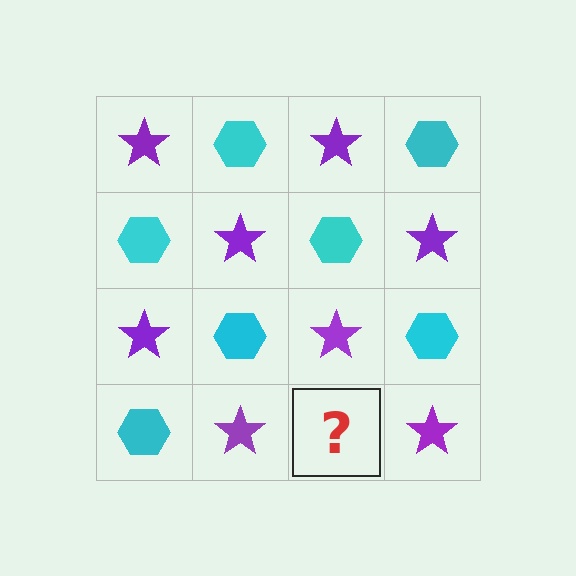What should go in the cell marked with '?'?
The missing cell should contain a cyan hexagon.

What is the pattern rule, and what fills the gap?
The rule is that it alternates purple star and cyan hexagon in a checkerboard pattern. The gap should be filled with a cyan hexagon.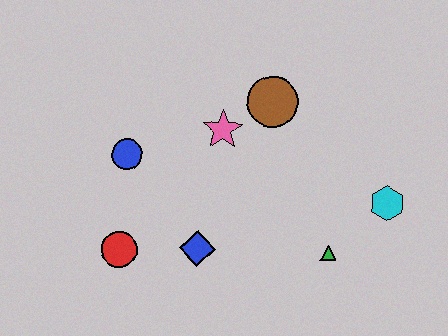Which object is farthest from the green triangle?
The blue circle is farthest from the green triangle.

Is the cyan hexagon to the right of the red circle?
Yes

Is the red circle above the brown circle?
No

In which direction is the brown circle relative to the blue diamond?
The brown circle is above the blue diamond.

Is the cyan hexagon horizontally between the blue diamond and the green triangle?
No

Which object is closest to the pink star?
The brown circle is closest to the pink star.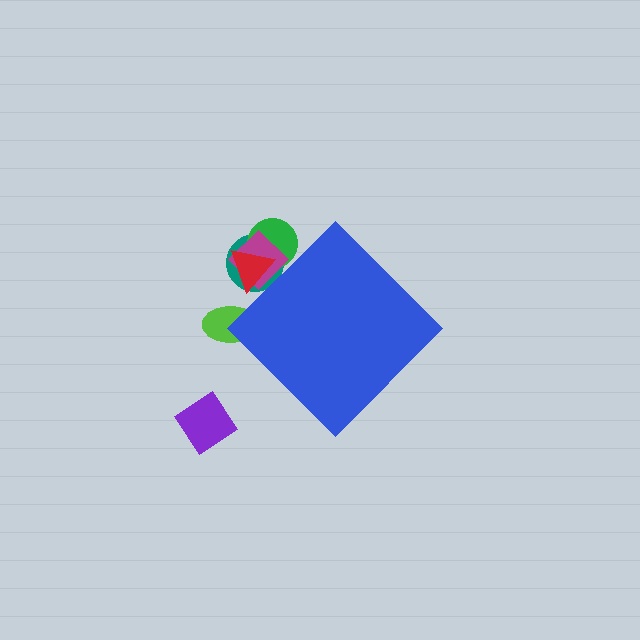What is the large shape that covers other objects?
A blue diamond.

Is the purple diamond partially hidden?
No, the purple diamond is fully visible.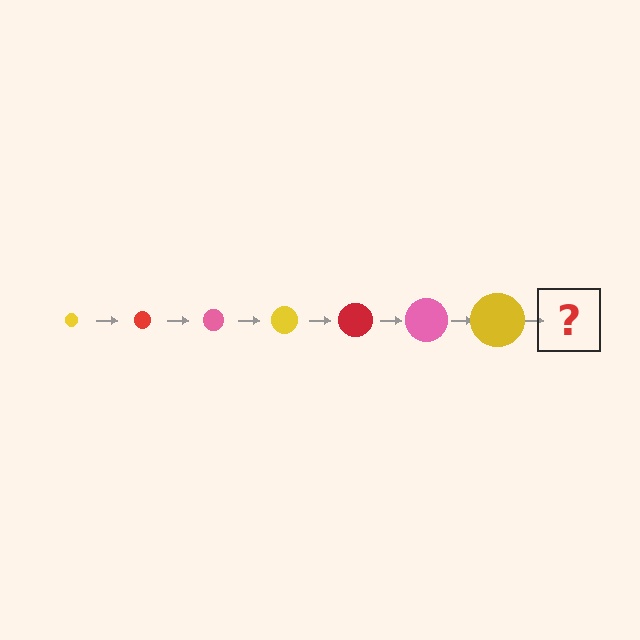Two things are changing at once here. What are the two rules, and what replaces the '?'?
The two rules are that the circle grows larger each step and the color cycles through yellow, red, and pink. The '?' should be a red circle, larger than the previous one.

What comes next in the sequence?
The next element should be a red circle, larger than the previous one.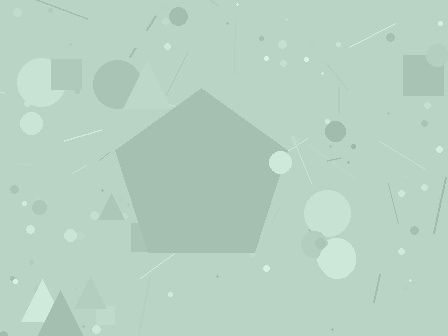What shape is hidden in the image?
A pentagon is hidden in the image.